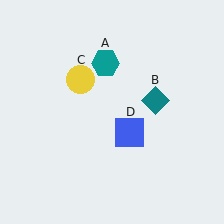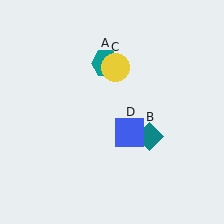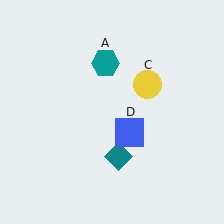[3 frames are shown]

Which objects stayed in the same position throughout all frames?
Teal hexagon (object A) and blue square (object D) remained stationary.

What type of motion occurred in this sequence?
The teal diamond (object B), yellow circle (object C) rotated clockwise around the center of the scene.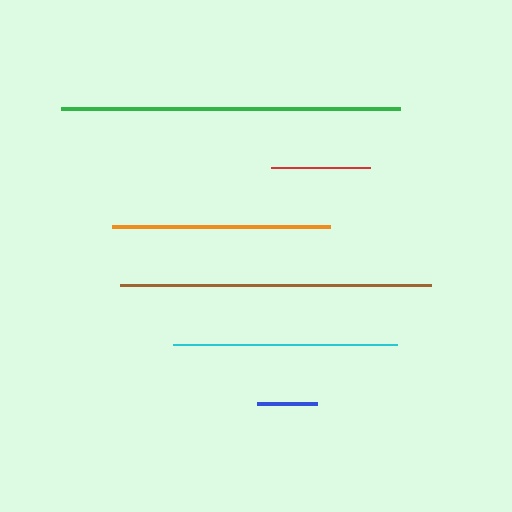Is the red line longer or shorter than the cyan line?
The cyan line is longer than the red line.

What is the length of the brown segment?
The brown segment is approximately 311 pixels long.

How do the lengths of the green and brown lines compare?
The green and brown lines are approximately the same length.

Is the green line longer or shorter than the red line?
The green line is longer than the red line.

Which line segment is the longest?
The green line is the longest at approximately 339 pixels.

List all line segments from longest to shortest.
From longest to shortest: green, brown, cyan, orange, red, blue.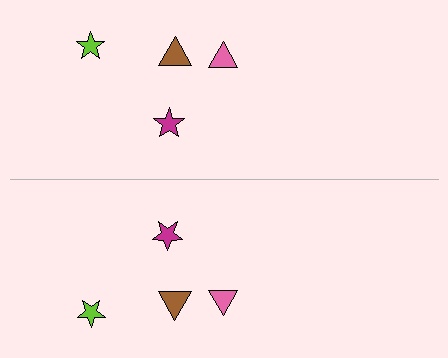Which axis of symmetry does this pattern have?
The pattern has a horizontal axis of symmetry running through the center of the image.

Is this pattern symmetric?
Yes, this pattern has bilateral (reflection) symmetry.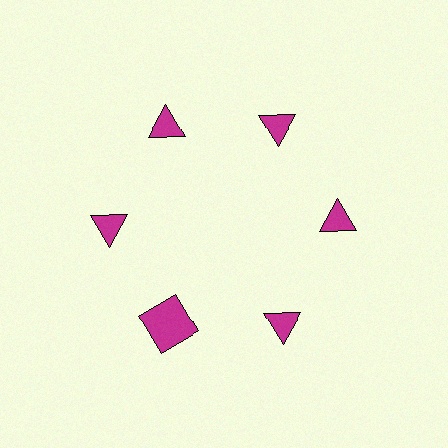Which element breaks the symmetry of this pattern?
The magenta square at roughly the 7 o'clock position breaks the symmetry. All other shapes are magenta triangles.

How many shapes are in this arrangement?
There are 6 shapes arranged in a ring pattern.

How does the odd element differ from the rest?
It has a different shape: square instead of triangle.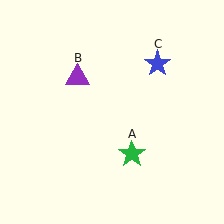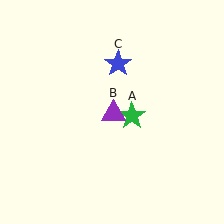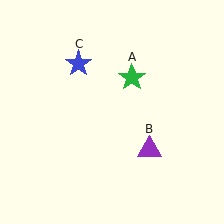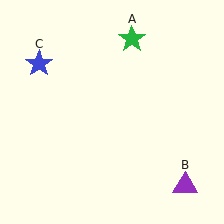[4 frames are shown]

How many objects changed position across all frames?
3 objects changed position: green star (object A), purple triangle (object B), blue star (object C).